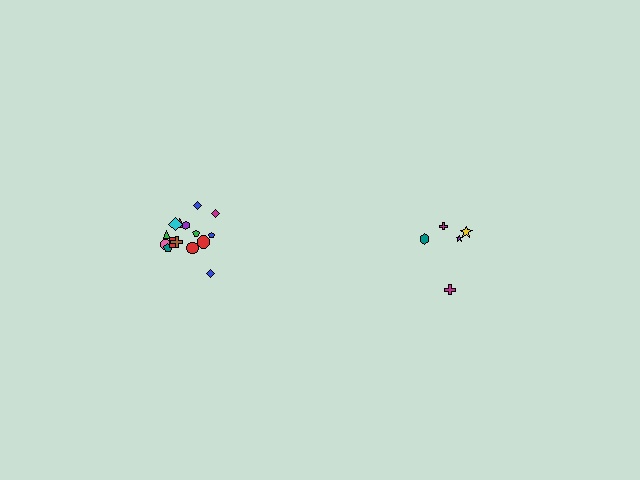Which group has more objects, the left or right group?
The left group.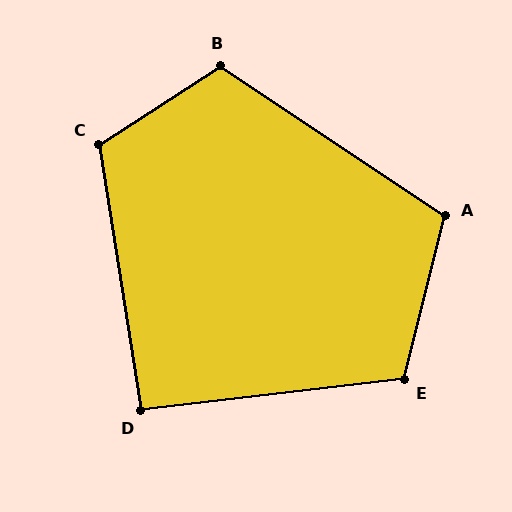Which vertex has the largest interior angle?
B, at approximately 114 degrees.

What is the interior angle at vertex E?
Approximately 111 degrees (obtuse).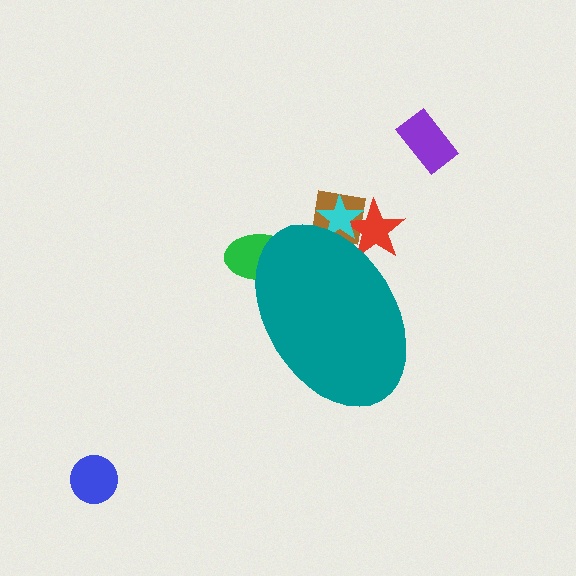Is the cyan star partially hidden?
Yes, the cyan star is partially hidden behind the teal ellipse.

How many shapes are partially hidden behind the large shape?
4 shapes are partially hidden.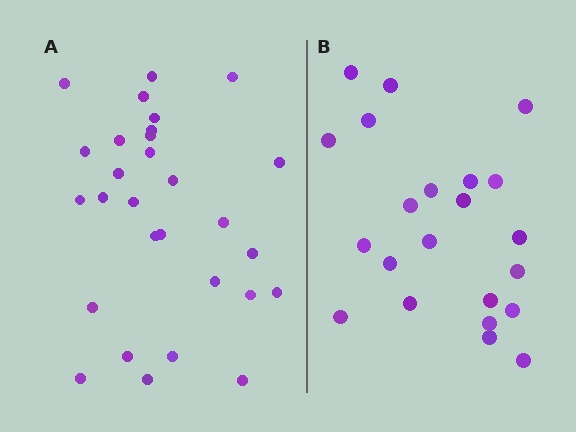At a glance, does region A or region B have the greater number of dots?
Region A (the left region) has more dots.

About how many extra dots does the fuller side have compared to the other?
Region A has roughly 8 or so more dots than region B.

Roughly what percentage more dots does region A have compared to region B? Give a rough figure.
About 30% more.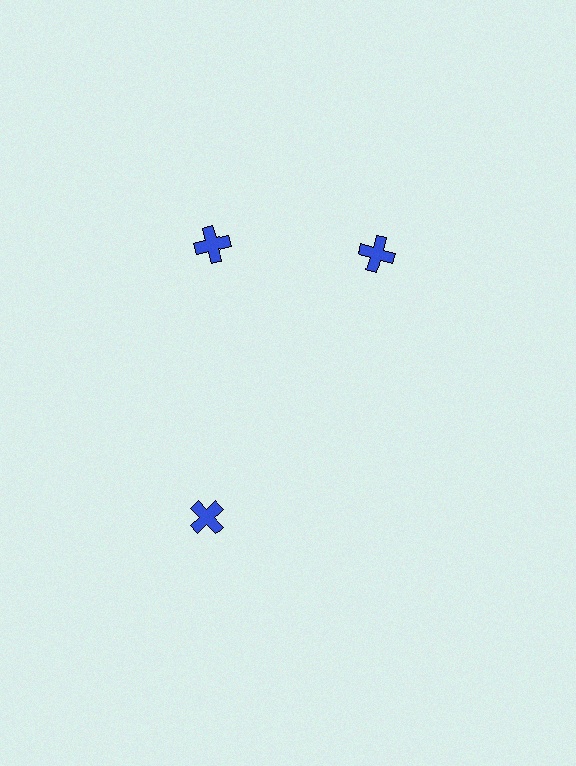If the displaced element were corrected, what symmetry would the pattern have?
It would have 3-fold rotational symmetry — the pattern would map onto itself every 120 degrees.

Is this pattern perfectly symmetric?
No. The 3 blue crosses are arranged in a ring, but one element near the 3 o'clock position is rotated out of alignment along the ring, breaking the 3-fold rotational symmetry.